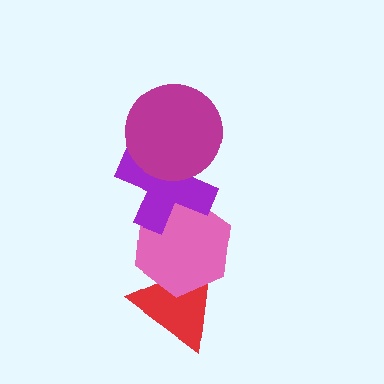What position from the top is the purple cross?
The purple cross is 2nd from the top.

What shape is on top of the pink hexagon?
The purple cross is on top of the pink hexagon.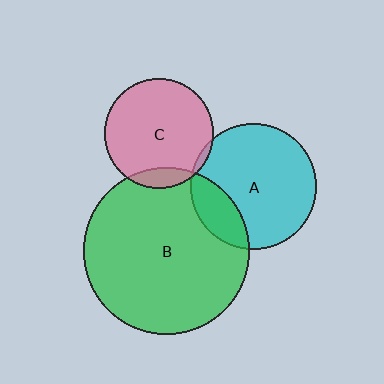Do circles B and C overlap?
Yes.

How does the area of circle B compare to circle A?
Approximately 1.7 times.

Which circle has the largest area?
Circle B (green).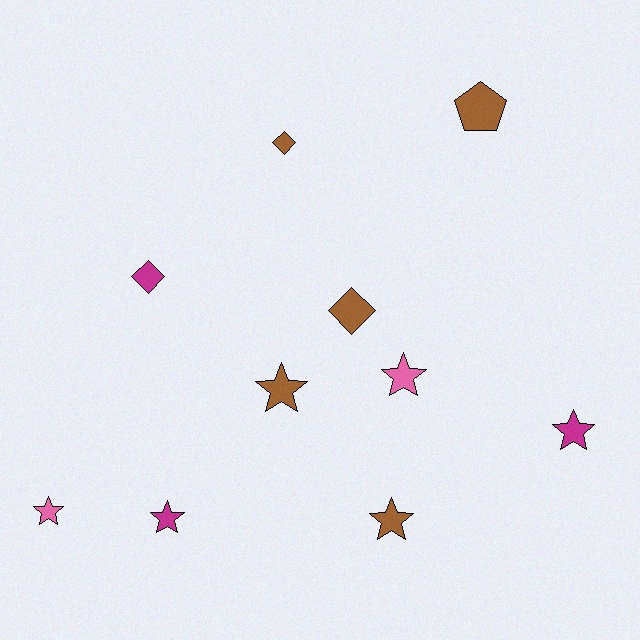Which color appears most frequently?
Brown, with 5 objects.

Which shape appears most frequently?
Star, with 6 objects.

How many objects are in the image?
There are 10 objects.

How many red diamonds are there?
There are no red diamonds.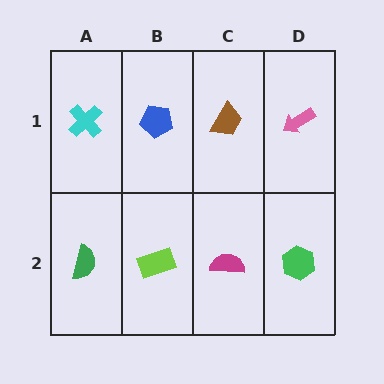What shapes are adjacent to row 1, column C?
A magenta semicircle (row 2, column C), a blue pentagon (row 1, column B), a pink arrow (row 1, column D).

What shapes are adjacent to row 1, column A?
A green semicircle (row 2, column A), a blue pentagon (row 1, column B).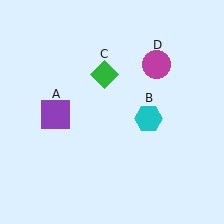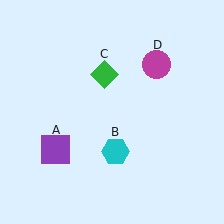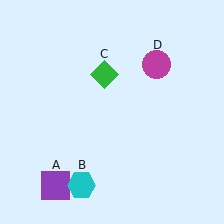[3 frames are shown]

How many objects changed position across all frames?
2 objects changed position: purple square (object A), cyan hexagon (object B).